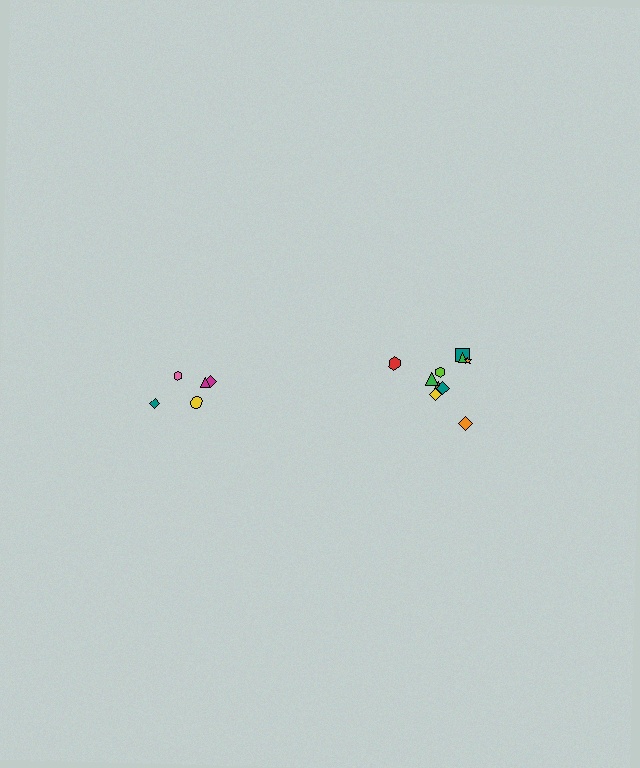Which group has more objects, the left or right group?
The right group.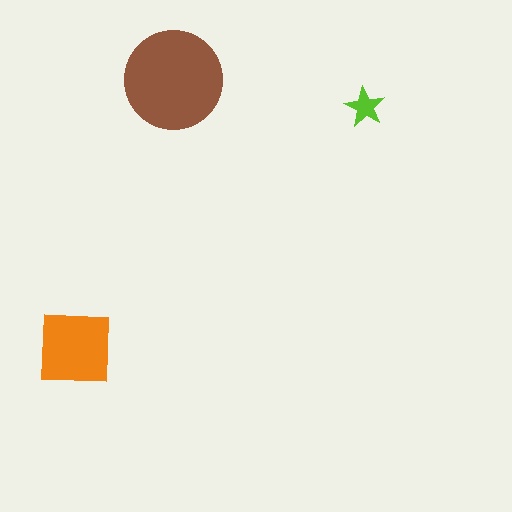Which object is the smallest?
The lime star.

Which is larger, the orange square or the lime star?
The orange square.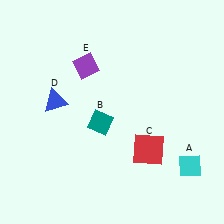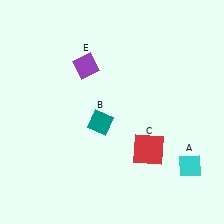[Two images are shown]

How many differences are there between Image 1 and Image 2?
There is 1 difference between the two images.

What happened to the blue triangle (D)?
The blue triangle (D) was removed in Image 2. It was in the top-left area of Image 1.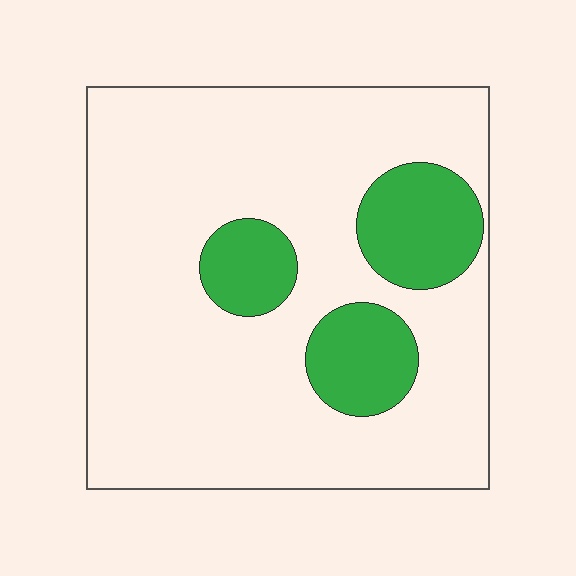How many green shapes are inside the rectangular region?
3.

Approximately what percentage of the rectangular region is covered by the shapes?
Approximately 20%.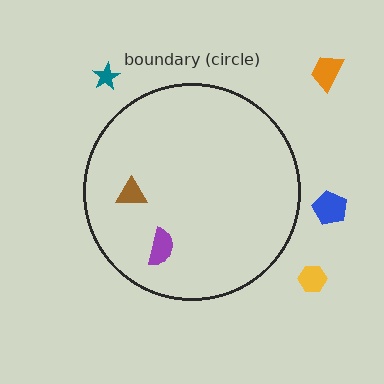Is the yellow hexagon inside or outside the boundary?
Outside.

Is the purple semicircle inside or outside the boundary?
Inside.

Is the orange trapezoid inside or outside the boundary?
Outside.